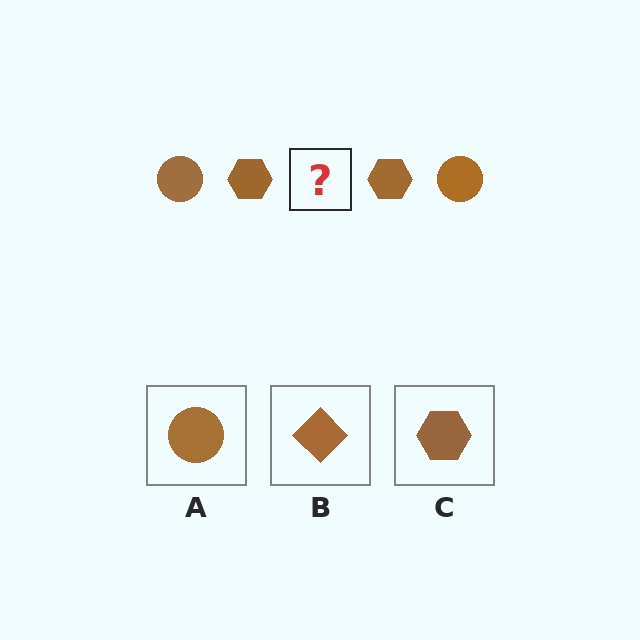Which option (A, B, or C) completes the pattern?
A.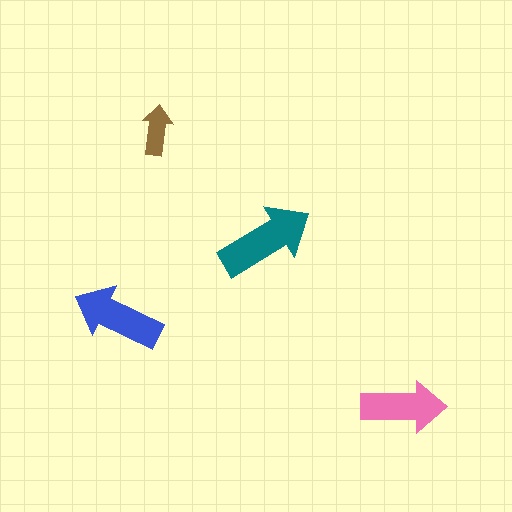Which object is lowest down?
The pink arrow is bottommost.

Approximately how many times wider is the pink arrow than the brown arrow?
About 1.5 times wider.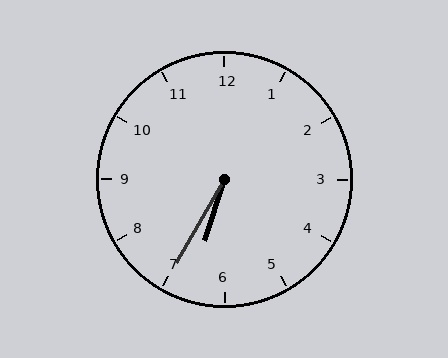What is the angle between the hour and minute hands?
Approximately 12 degrees.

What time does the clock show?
6:35.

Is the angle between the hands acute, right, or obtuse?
It is acute.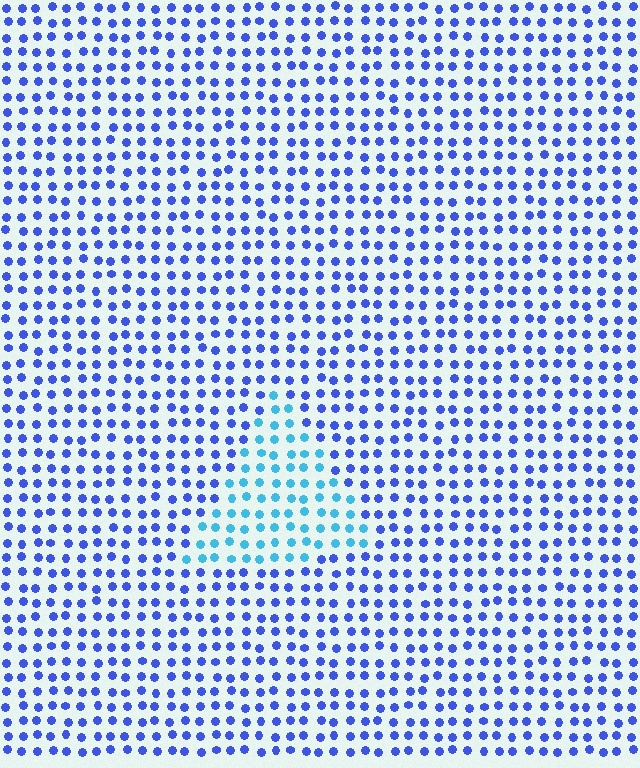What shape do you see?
I see a triangle.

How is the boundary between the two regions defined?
The boundary is defined purely by a slight shift in hue (about 39 degrees). Spacing, size, and orientation are identical on both sides.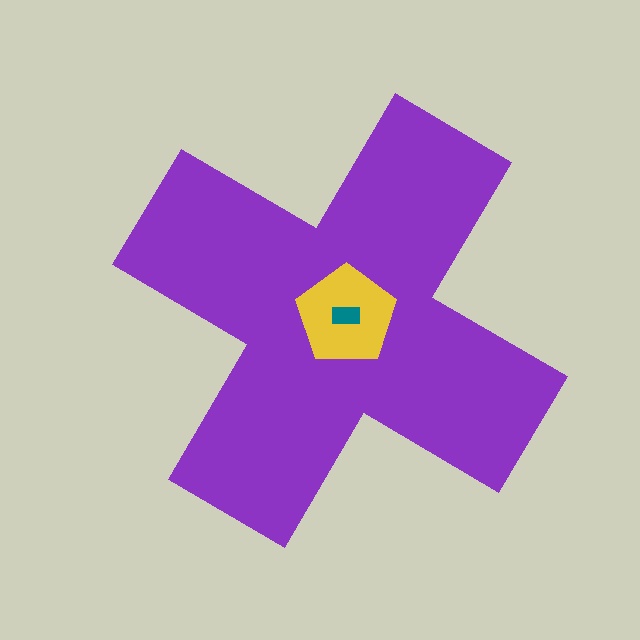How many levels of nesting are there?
3.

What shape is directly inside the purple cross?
The yellow pentagon.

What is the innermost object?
The teal rectangle.